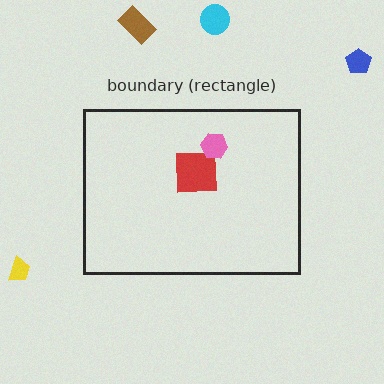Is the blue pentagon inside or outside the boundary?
Outside.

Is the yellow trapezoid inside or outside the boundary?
Outside.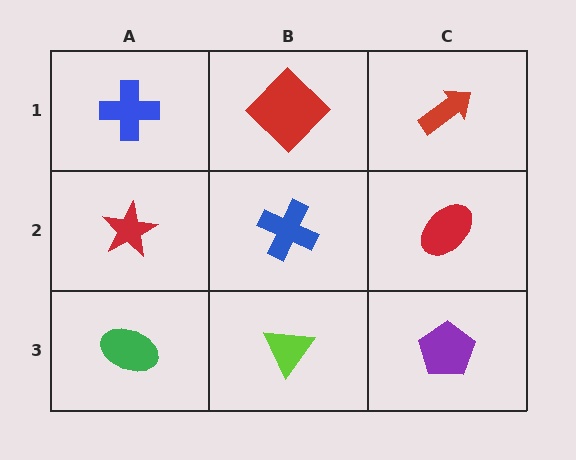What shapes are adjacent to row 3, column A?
A red star (row 2, column A), a lime triangle (row 3, column B).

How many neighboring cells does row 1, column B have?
3.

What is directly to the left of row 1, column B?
A blue cross.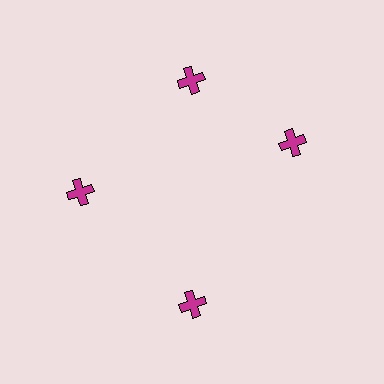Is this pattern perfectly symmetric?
No. The 4 magenta crosses are arranged in a ring, but one element near the 3 o'clock position is rotated out of alignment along the ring, breaking the 4-fold rotational symmetry.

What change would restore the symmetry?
The symmetry would be restored by rotating it back into even spacing with its neighbors so that all 4 crosses sit at equal angles and equal distance from the center.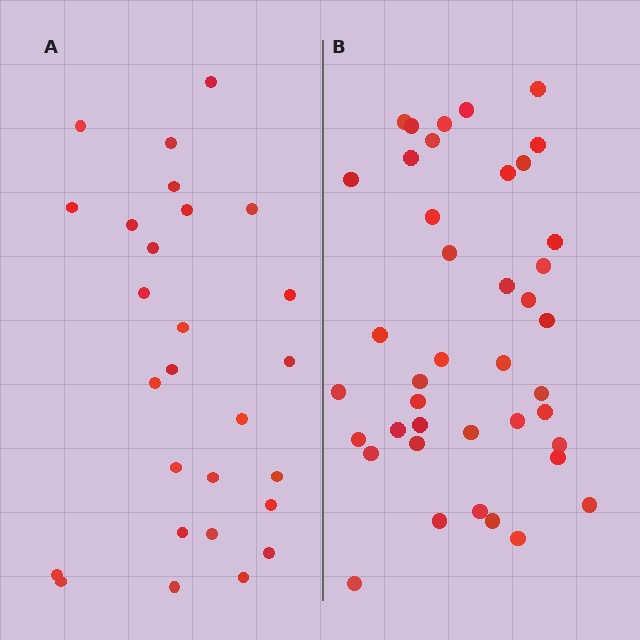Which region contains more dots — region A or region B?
Region B (the right region) has more dots.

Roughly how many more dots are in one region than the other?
Region B has approximately 15 more dots than region A.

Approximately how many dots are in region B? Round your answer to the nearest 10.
About 40 dots. (The exact count is 41, which rounds to 40.)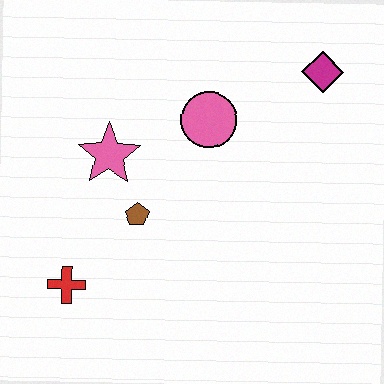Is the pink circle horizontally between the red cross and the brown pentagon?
No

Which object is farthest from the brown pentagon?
The magenta diamond is farthest from the brown pentagon.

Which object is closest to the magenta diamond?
The pink circle is closest to the magenta diamond.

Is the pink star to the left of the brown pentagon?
Yes